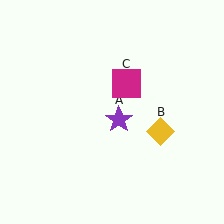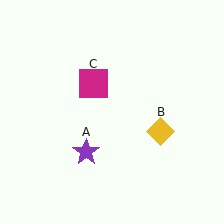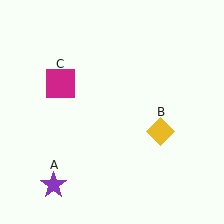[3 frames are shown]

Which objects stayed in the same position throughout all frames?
Yellow diamond (object B) remained stationary.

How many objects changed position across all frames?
2 objects changed position: purple star (object A), magenta square (object C).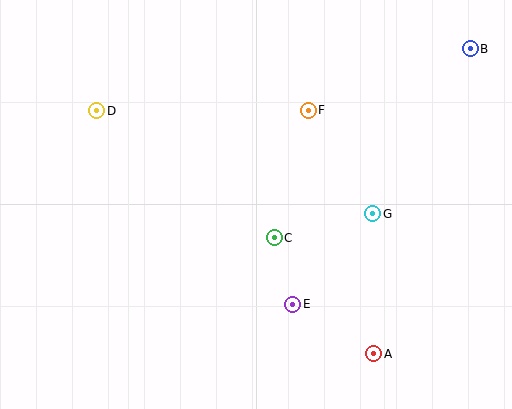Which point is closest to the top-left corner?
Point D is closest to the top-left corner.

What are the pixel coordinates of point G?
Point G is at (373, 214).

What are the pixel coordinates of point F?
Point F is at (308, 110).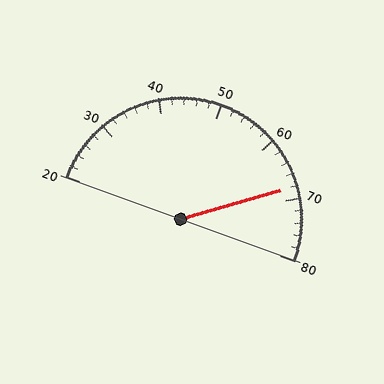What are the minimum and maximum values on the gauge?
The gauge ranges from 20 to 80.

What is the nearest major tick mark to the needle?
The nearest major tick mark is 70.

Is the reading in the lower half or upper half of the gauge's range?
The reading is in the upper half of the range (20 to 80).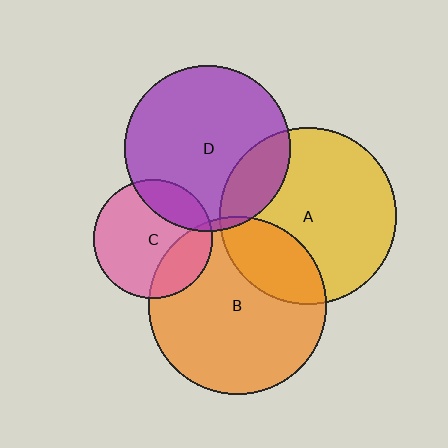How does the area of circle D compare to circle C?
Approximately 2.0 times.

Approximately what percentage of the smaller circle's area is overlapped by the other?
Approximately 25%.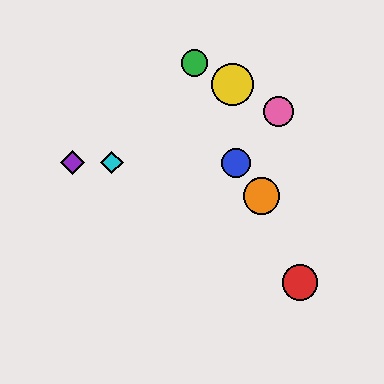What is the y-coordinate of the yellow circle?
The yellow circle is at y≈84.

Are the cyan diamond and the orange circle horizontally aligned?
No, the cyan diamond is at y≈163 and the orange circle is at y≈196.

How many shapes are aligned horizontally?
3 shapes (the blue circle, the purple diamond, the cyan diamond) are aligned horizontally.